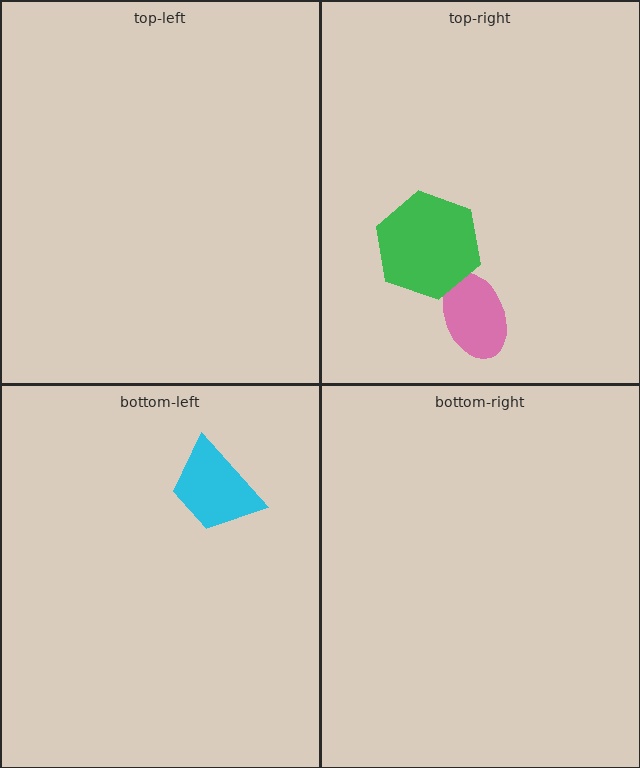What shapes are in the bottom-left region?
The cyan trapezoid.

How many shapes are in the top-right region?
2.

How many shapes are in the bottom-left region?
1.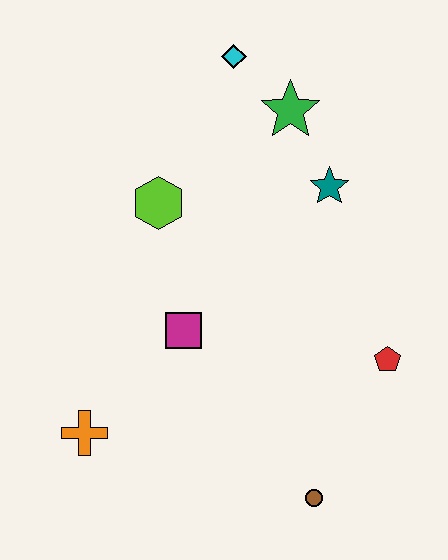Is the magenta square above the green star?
No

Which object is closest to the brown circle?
The red pentagon is closest to the brown circle.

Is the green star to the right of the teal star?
No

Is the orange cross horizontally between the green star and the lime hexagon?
No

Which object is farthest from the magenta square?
The cyan diamond is farthest from the magenta square.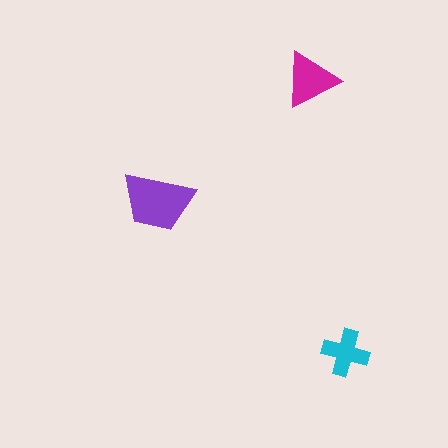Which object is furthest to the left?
The purple trapezoid is leftmost.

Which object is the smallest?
The cyan cross.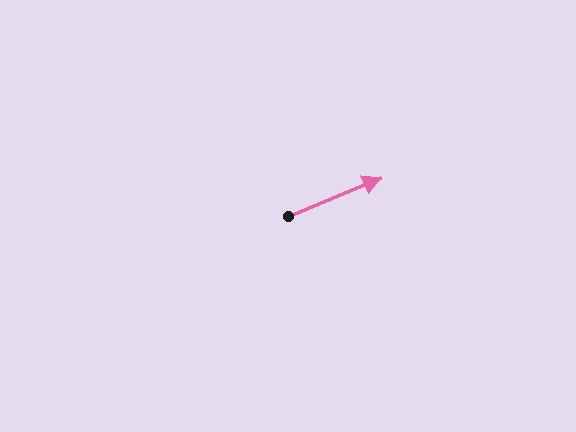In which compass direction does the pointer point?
Northeast.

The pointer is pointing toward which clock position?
Roughly 2 o'clock.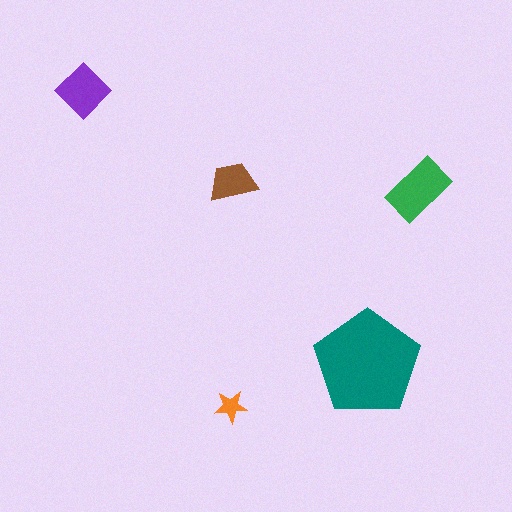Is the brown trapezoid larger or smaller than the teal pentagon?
Smaller.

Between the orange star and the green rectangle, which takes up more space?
The green rectangle.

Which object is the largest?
The teal pentagon.